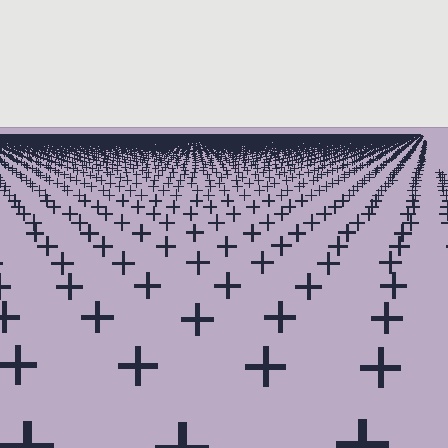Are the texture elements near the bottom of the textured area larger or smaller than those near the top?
Larger. Near the bottom, elements are closer to the viewer and appear at a bigger on-screen size.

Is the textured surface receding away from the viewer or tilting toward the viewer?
The surface is receding away from the viewer. Texture elements get smaller and denser toward the top.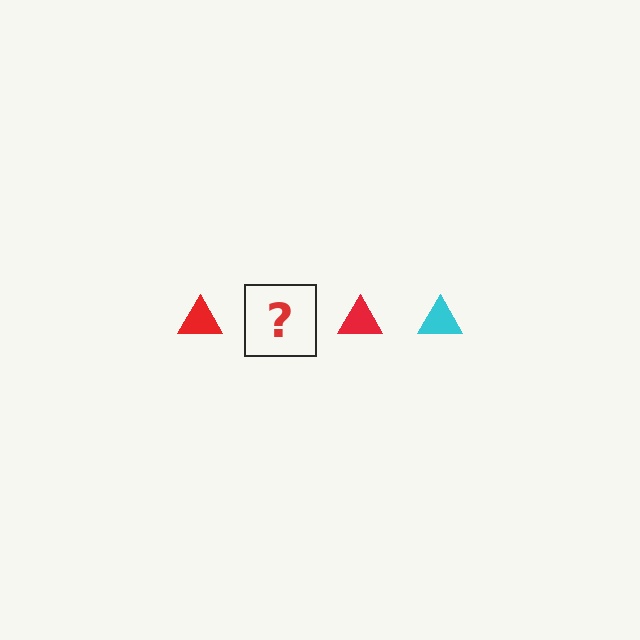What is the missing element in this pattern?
The missing element is a cyan triangle.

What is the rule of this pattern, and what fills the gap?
The rule is that the pattern cycles through red, cyan triangles. The gap should be filled with a cyan triangle.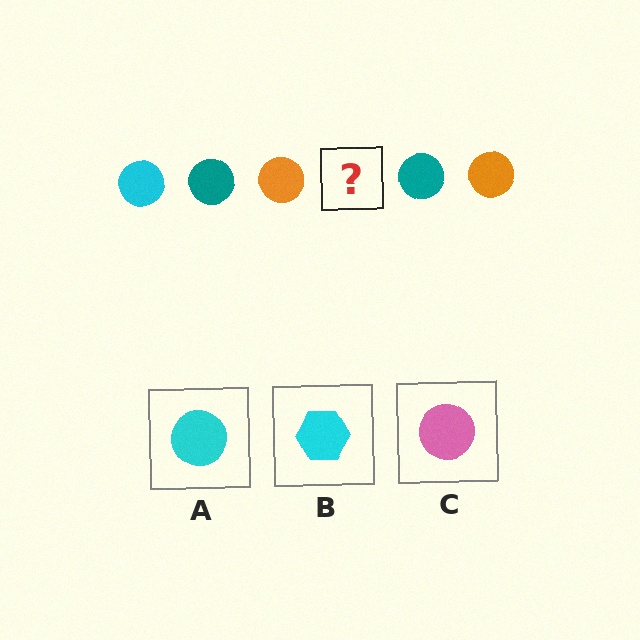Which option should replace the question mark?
Option A.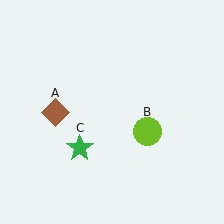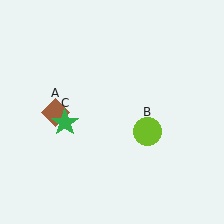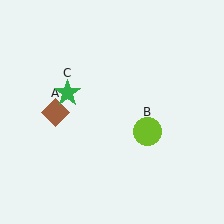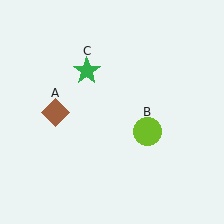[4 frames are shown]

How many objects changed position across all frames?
1 object changed position: green star (object C).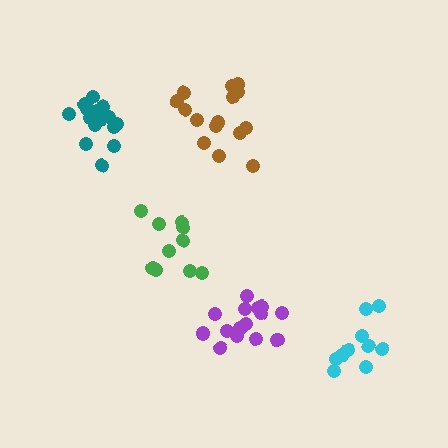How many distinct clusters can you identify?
There are 5 distinct clusters.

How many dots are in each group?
Group 1: 15 dots, Group 2: 10 dots, Group 3: 15 dots, Group 4: 16 dots, Group 5: 10 dots (66 total).